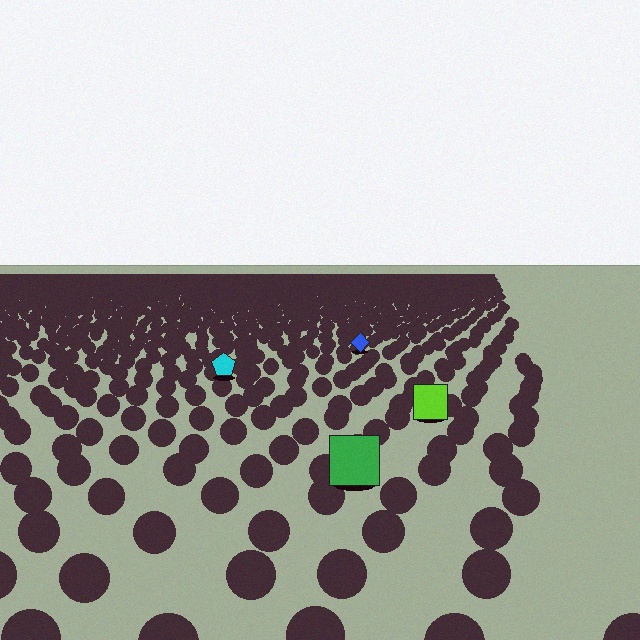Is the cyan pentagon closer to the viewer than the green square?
No. The green square is closer — you can tell from the texture gradient: the ground texture is coarser near it.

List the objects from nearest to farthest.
From nearest to farthest: the green square, the lime square, the cyan pentagon, the blue diamond.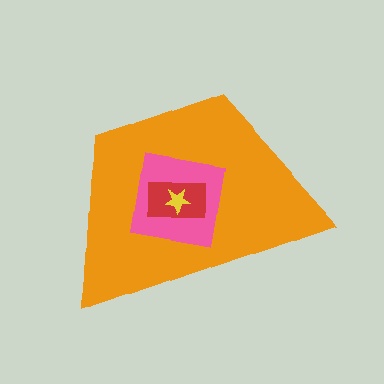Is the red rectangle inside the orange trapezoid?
Yes.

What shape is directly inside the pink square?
The red rectangle.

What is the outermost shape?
The orange trapezoid.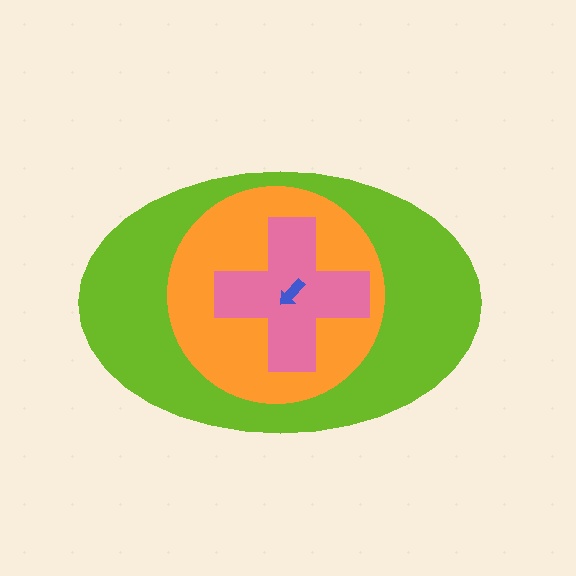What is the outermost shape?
The lime ellipse.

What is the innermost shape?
The blue arrow.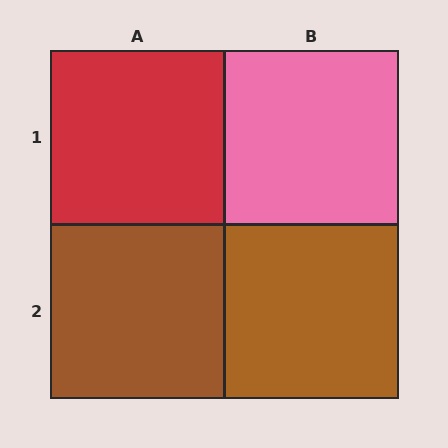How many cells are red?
1 cell is red.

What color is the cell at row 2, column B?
Brown.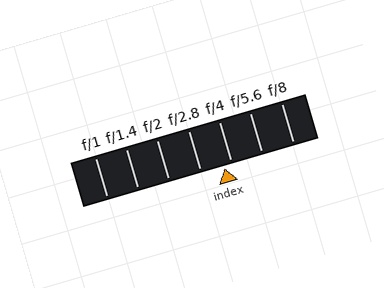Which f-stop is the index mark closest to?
The index mark is closest to f/4.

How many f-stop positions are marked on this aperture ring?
There are 7 f-stop positions marked.